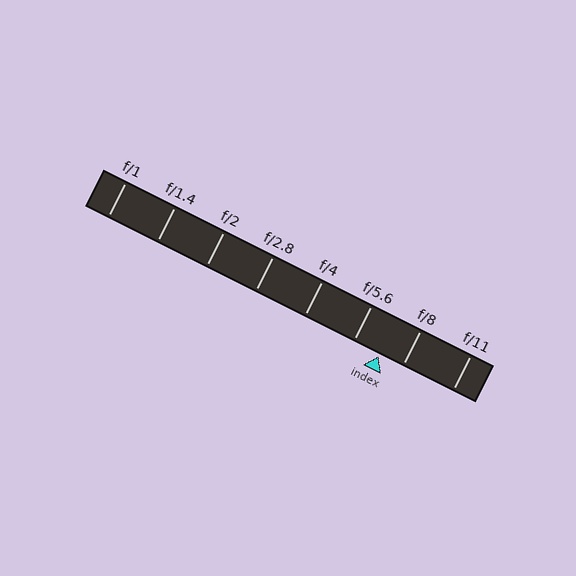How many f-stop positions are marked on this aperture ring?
There are 8 f-stop positions marked.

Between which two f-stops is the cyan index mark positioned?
The index mark is between f/5.6 and f/8.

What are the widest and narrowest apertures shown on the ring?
The widest aperture shown is f/1 and the narrowest is f/11.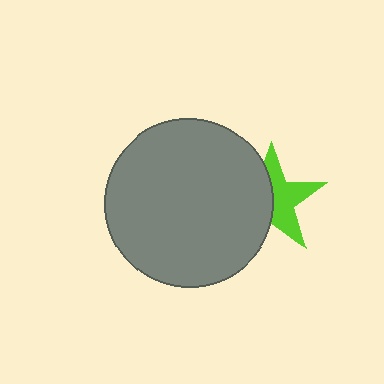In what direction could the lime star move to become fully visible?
The lime star could move right. That would shift it out from behind the gray circle entirely.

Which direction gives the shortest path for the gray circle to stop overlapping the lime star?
Moving left gives the shortest separation.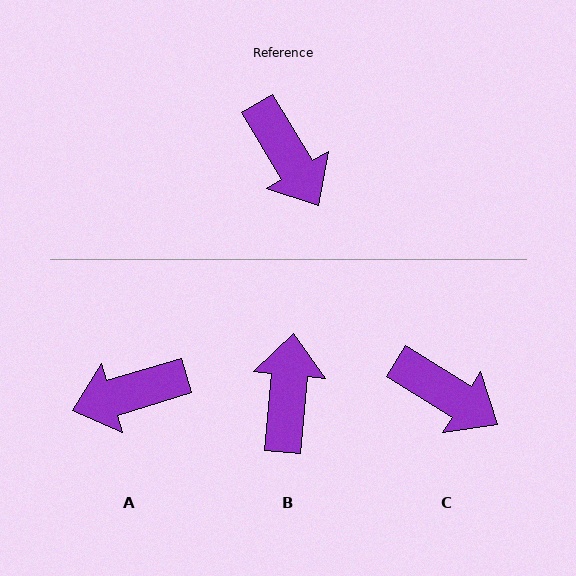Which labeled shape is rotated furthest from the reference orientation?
B, about 144 degrees away.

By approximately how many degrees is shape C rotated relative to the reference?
Approximately 27 degrees counter-clockwise.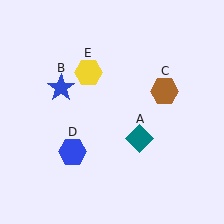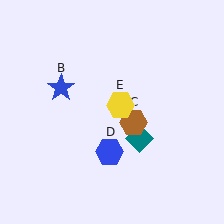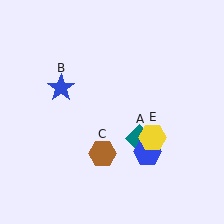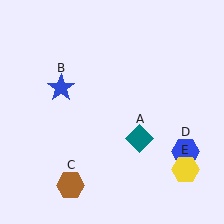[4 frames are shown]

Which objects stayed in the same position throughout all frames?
Teal diamond (object A) and blue star (object B) remained stationary.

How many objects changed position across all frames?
3 objects changed position: brown hexagon (object C), blue hexagon (object D), yellow hexagon (object E).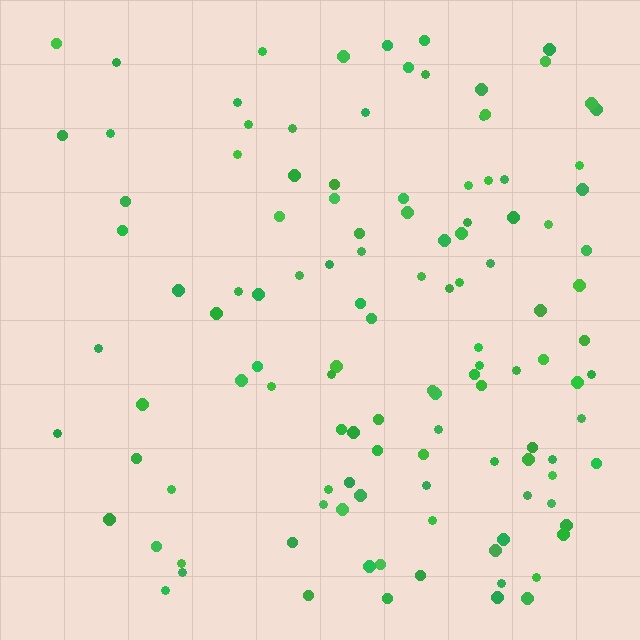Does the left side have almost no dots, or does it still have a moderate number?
Still a moderate number, just noticeably fewer than the right.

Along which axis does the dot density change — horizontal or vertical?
Horizontal.